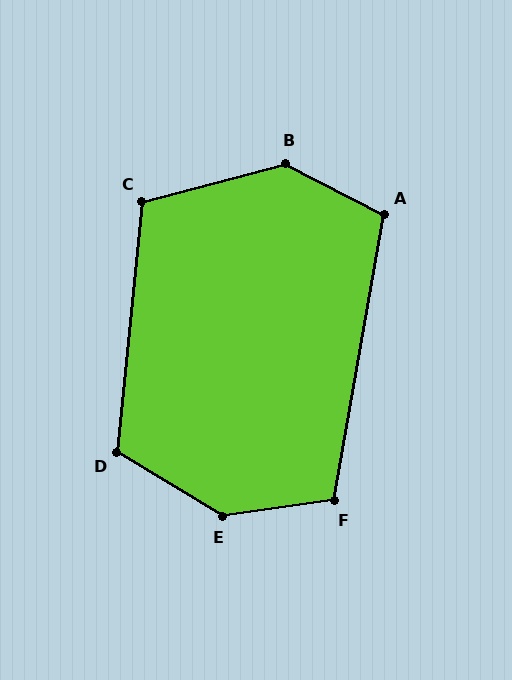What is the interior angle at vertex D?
Approximately 115 degrees (obtuse).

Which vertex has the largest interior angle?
E, at approximately 141 degrees.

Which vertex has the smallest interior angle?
F, at approximately 107 degrees.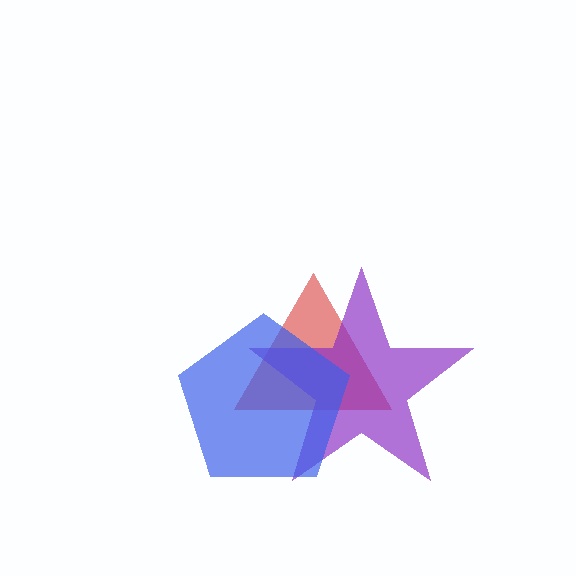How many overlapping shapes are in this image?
There are 3 overlapping shapes in the image.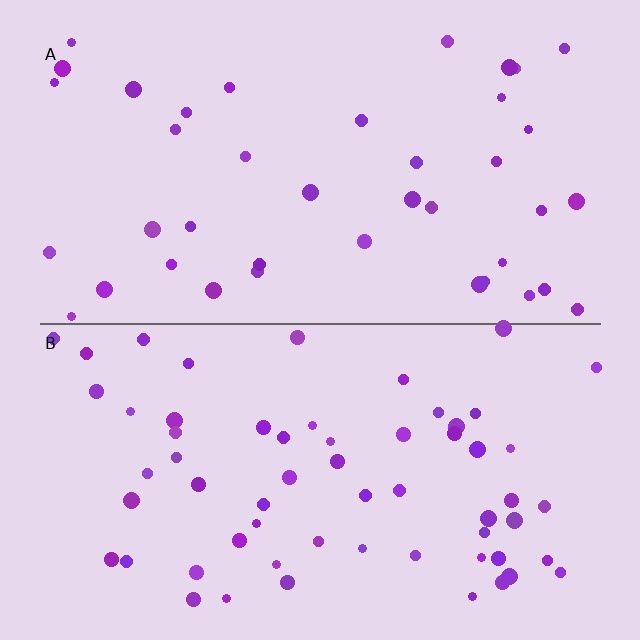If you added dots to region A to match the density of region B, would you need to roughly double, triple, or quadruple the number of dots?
Approximately double.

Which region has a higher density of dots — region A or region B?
B (the bottom).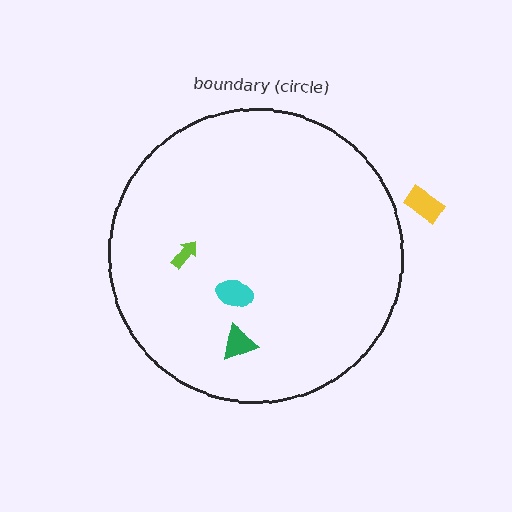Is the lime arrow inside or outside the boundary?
Inside.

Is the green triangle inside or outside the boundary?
Inside.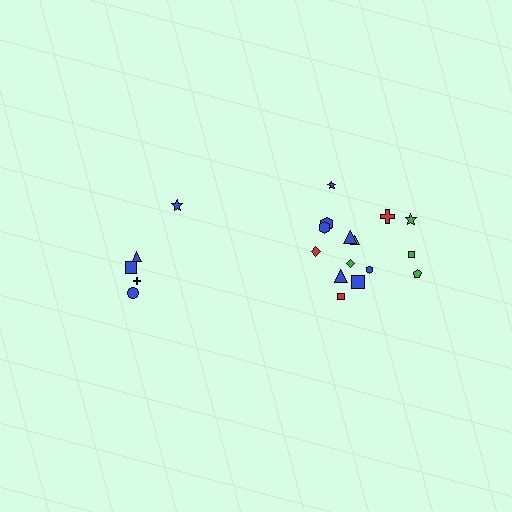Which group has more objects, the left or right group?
The right group.